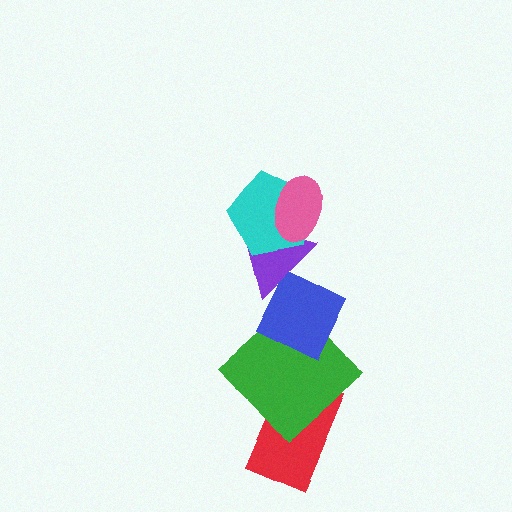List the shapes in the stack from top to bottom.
From top to bottom: the pink ellipse, the cyan pentagon, the purple triangle, the blue diamond, the green diamond, the red rectangle.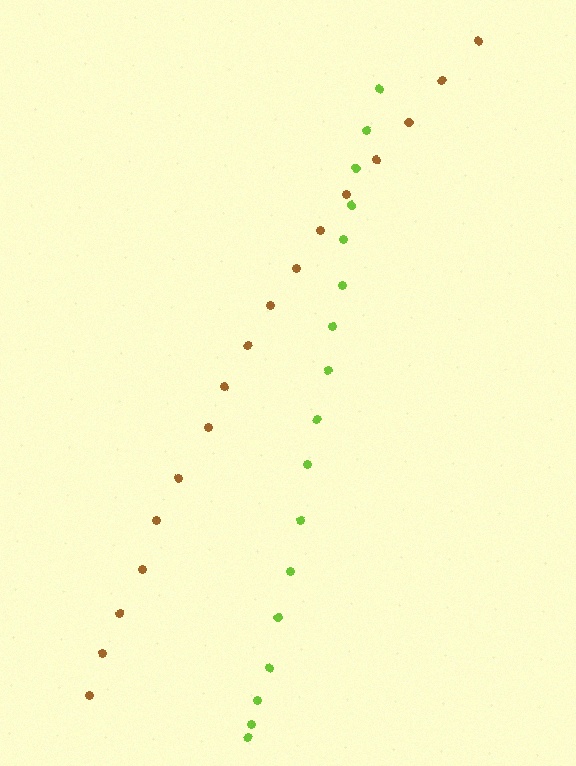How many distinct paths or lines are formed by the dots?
There are 2 distinct paths.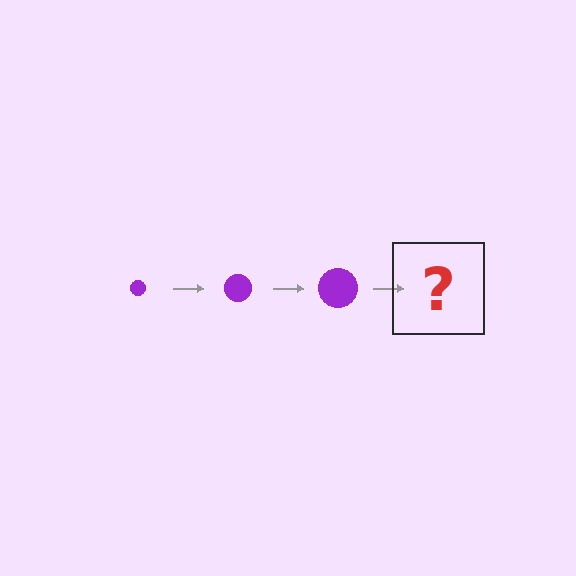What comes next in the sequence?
The next element should be a purple circle, larger than the previous one.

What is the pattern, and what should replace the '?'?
The pattern is that the circle gets progressively larger each step. The '?' should be a purple circle, larger than the previous one.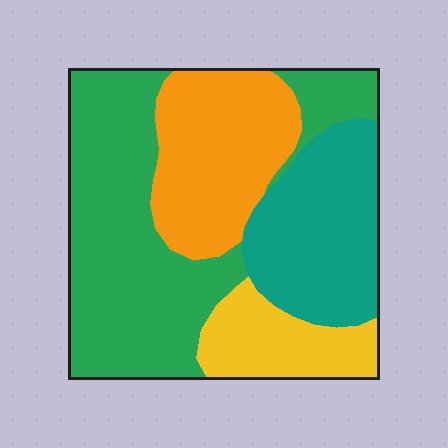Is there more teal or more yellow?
Teal.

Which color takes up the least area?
Yellow, at roughly 15%.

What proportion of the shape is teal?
Teal covers 23% of the shape.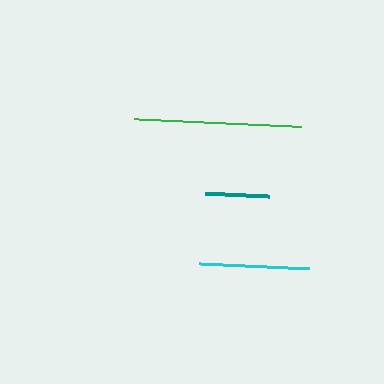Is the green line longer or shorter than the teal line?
The green line is longer than the teal line.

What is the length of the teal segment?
The teal segment is approximately 64 pixels long.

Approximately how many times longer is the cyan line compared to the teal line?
The cyan line is approximately 1.7 times the length of the teal line.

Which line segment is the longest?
The green line is the longest at approximately 167 pixels.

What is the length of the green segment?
The green segment is approximately 167 pixels long.